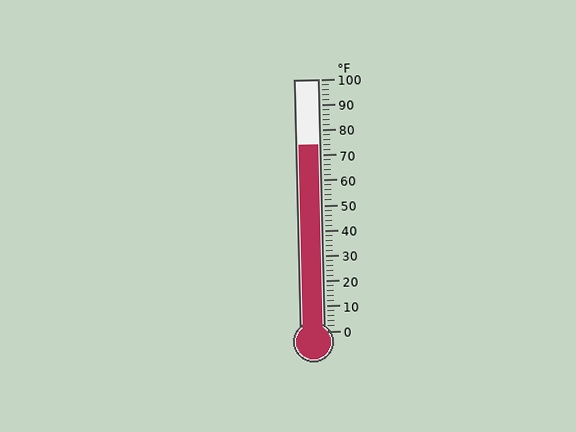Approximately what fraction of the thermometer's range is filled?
The thermometer is filled to approximately 75% of its range.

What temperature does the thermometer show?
The thermometer shows approximately 74°F.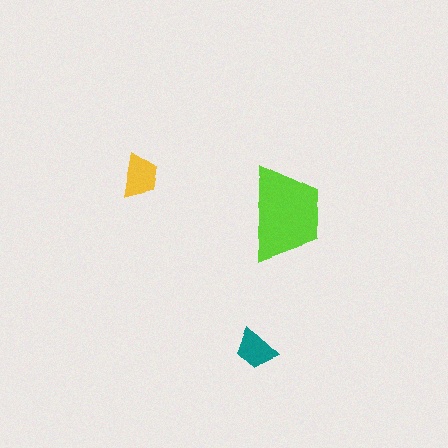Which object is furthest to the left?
The yellow trapezoid is leftmost.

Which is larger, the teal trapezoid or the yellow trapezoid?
The yellow one.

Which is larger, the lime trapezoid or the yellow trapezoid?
The lime one.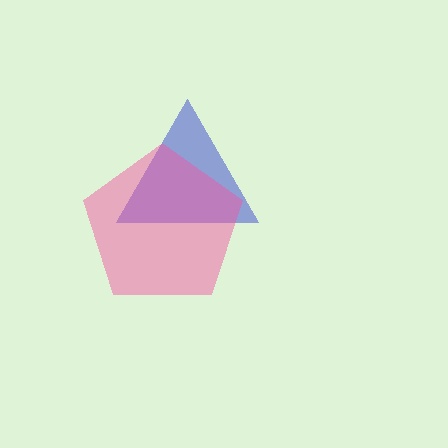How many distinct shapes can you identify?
There are 2 distinct shapes: a blue triangle, a pink pentagon.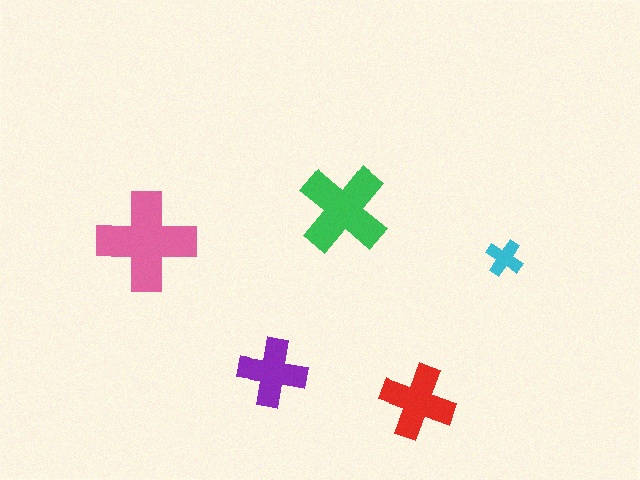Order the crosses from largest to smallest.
the pink one, the green one, the red one, the purple one, the cyan one.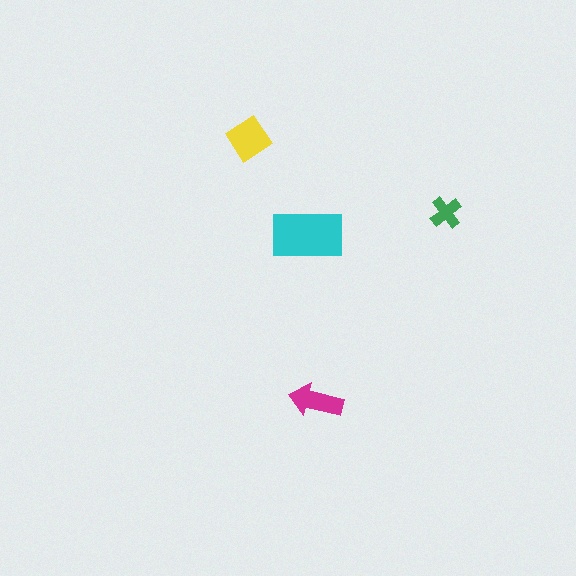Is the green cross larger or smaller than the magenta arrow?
Smaller.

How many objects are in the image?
There are 4 objects in the image.